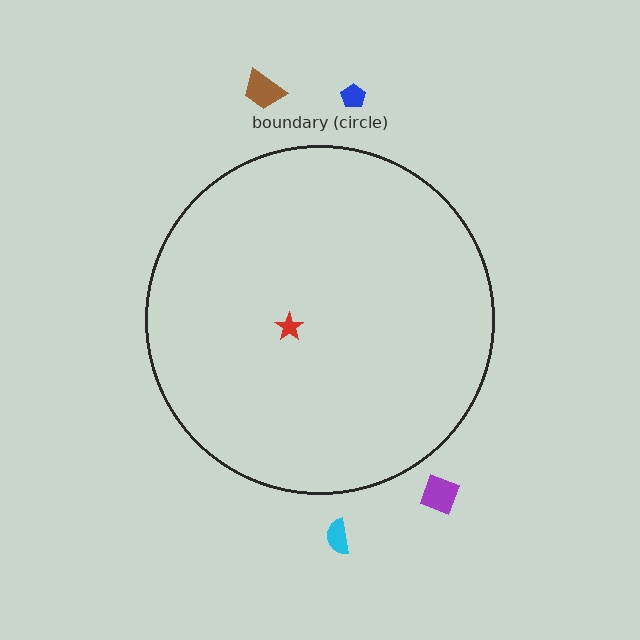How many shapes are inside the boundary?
1 inside, 4 outside.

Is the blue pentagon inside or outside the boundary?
Outside.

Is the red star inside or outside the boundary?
Inside.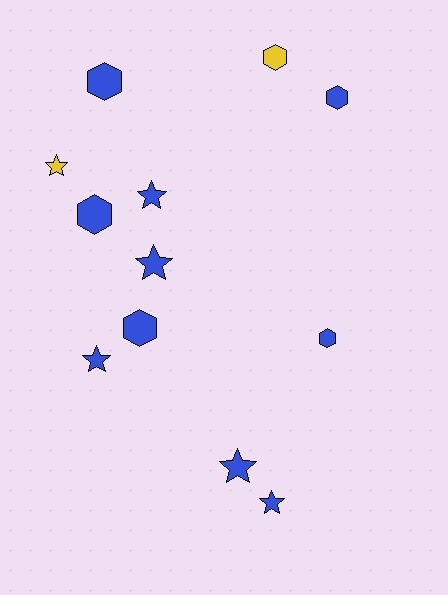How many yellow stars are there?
There is 1 yellow star.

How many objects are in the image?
There are 12 objects.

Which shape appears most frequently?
Hexagon, with 6 objects.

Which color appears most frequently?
Blue, with 10 objects.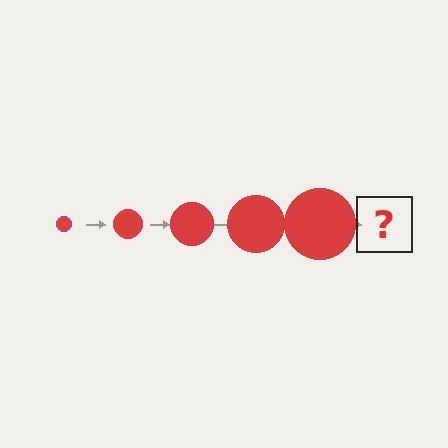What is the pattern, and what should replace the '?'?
The pattern is that the circle gets progressively larger each step. The '?' should be a red circle, larger than the previous one.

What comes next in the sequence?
The next element should be a red circle, larger than the previous one.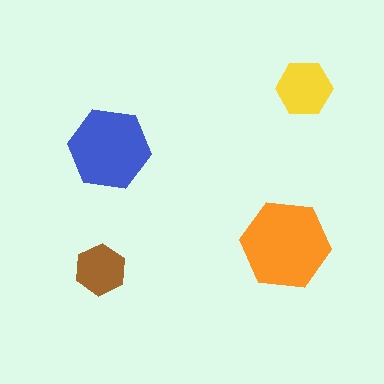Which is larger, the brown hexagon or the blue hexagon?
The blue one.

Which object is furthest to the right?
The yellow hexagon is rightmost.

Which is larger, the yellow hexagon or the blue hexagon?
The blue one.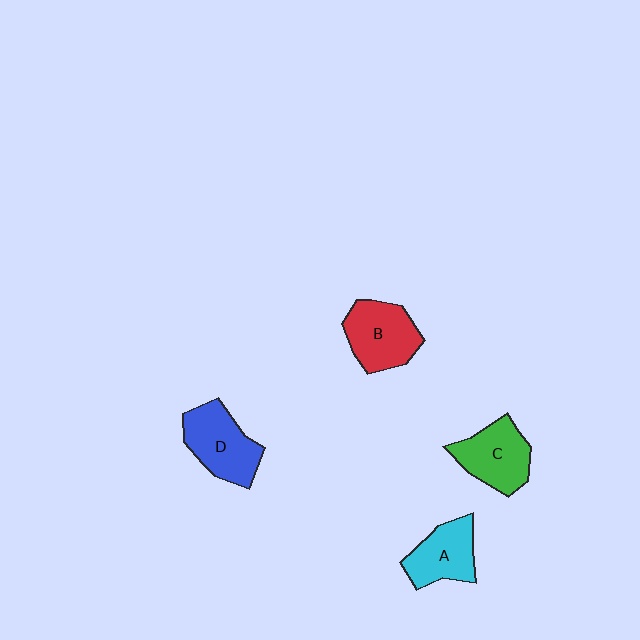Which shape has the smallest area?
Shape A (cyan).